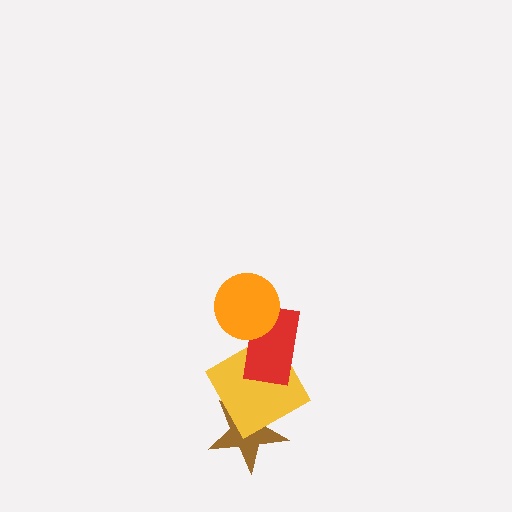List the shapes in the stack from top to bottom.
From top to bottom: the orange circle, the red rectangle, the yellow square, the brown star.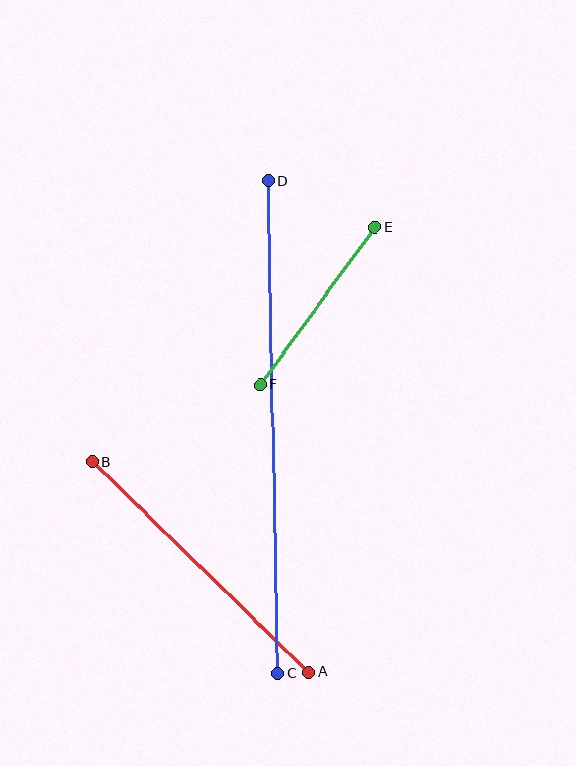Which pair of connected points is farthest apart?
Points C and D are farthest apart.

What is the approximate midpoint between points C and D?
The midpoint is at approximately (273, 427) pixels.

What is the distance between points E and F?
The distance is approximately 195 pixels.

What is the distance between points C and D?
The distance is approximately 492 pixels.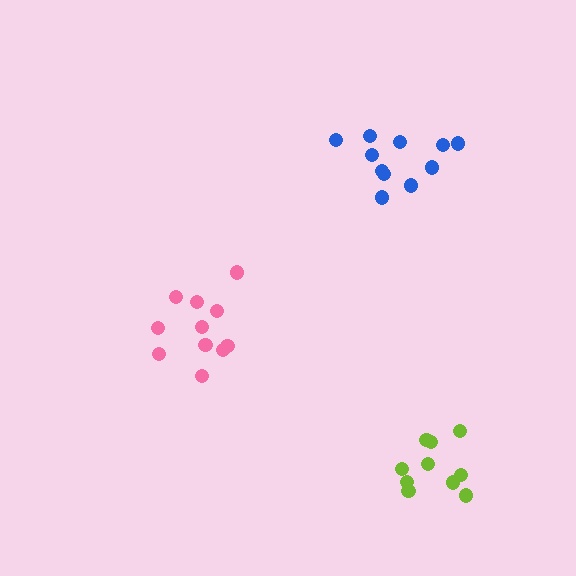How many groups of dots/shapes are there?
There are 3 groups.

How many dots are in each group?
Group 1: 11 dots, Group 2: 11 dots, Group 3: 10 dots (32 total).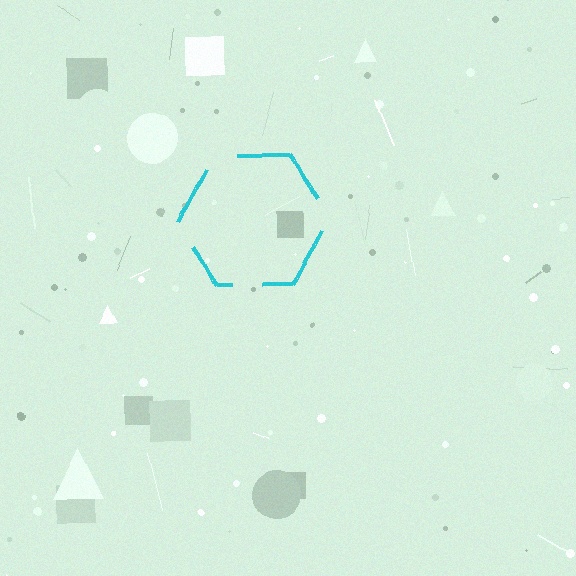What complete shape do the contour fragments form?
The contour fragments form a hexagon.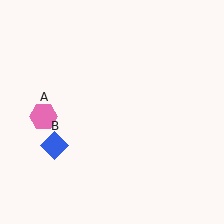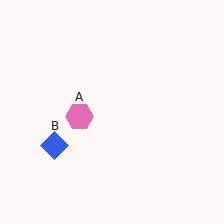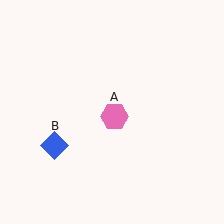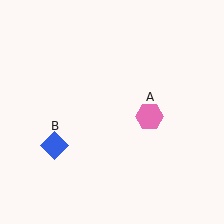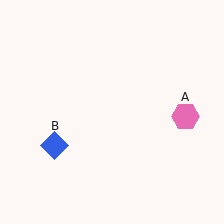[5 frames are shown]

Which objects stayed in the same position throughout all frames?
Blue diamond (object B) remained stationary.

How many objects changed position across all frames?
1 object changed position: pink hexagon (object A).